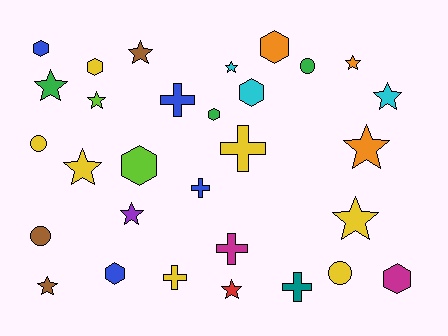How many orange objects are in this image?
There are 3 orange objects.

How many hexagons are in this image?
There are 8 hexagons.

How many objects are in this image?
There are 30 objects.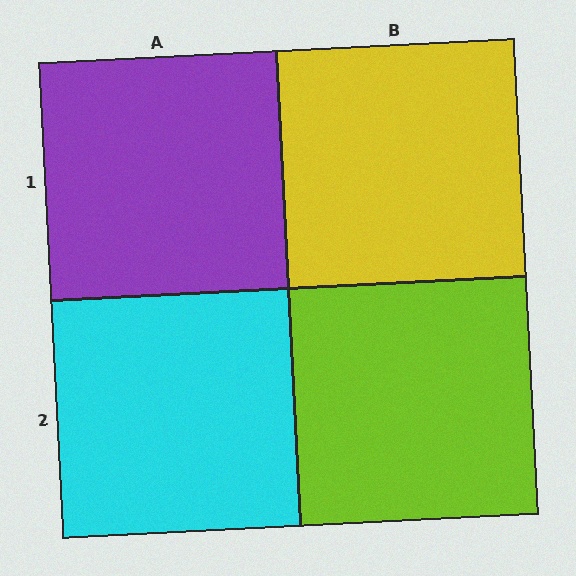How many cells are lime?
1 cell is lime.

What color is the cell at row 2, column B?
Lime.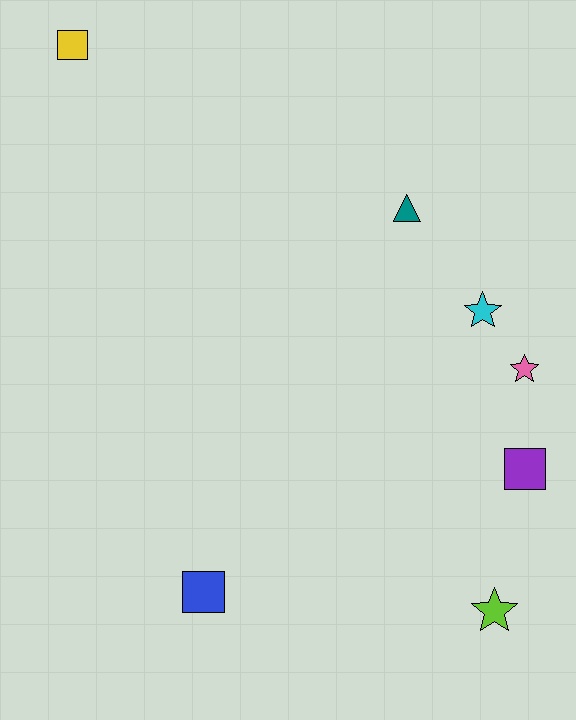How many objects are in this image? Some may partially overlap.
There are 7 objects.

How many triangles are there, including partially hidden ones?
There is 1 triangle.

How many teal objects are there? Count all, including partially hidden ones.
There is 1 teal object.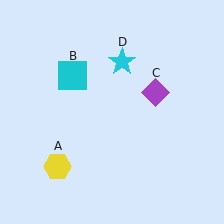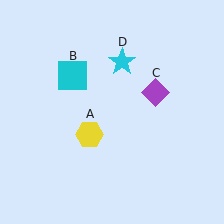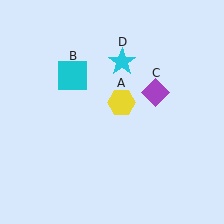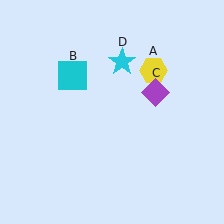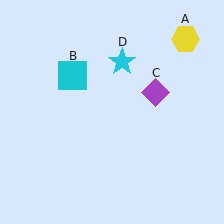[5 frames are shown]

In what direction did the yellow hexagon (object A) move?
The yellow hexagon (object A) moved up and to the right.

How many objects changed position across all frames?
1 object changed position: yellow hexagon (object A).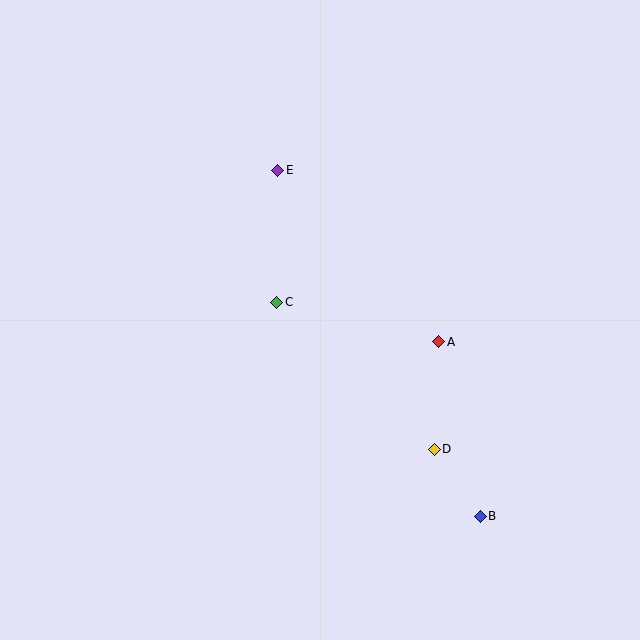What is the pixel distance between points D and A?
The distance between D and A is 108 pixels.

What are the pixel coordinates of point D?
Point D is at (434, 449).